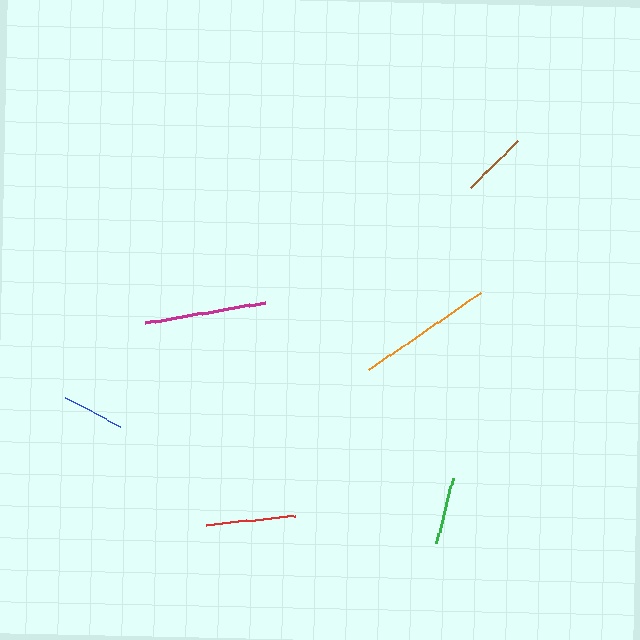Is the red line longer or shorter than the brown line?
The red line is longer than the brown line.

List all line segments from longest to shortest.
From longest to shortest: orange, magenta, red, green, brown, blue.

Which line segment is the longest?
The orange line is the longest at approximately 135 pixels.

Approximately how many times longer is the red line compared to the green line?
The red line is approximately 1.3 times the length of the green line.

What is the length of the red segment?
The red segment is approximately 89 pixels long.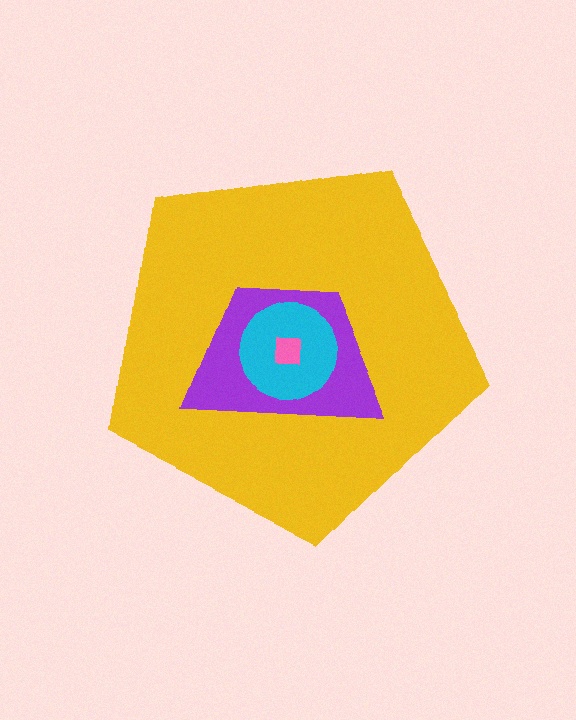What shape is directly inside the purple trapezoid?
The cyan circle.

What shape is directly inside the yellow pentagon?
The purple trapezoid.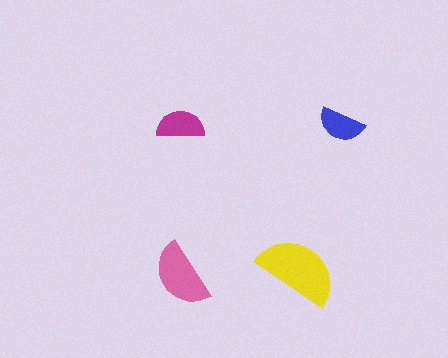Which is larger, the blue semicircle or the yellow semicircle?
The yellow one.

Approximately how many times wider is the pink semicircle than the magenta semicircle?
About 1.5 times wider.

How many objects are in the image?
There are 4 objects in the image.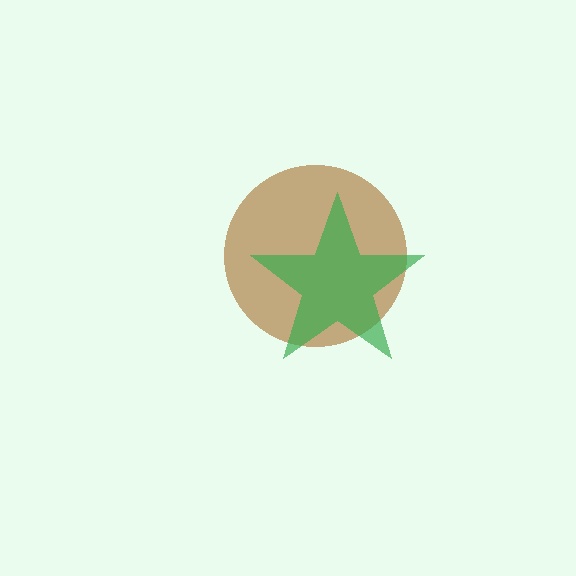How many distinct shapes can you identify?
There are 2 distinct shapes: a brown circle, a green star.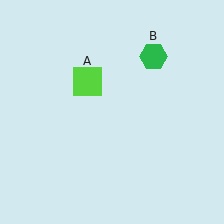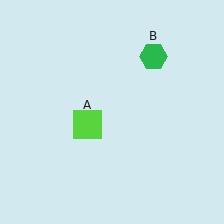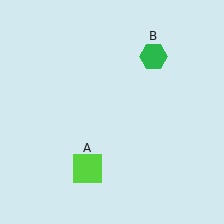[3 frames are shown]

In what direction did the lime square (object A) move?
The lime square (object A) moved down.